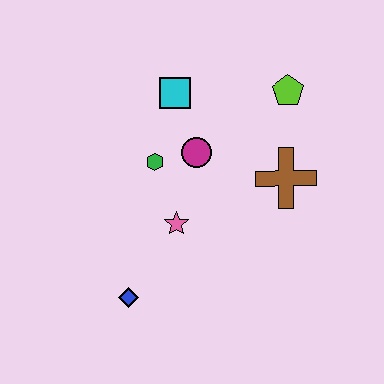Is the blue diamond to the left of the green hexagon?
Yes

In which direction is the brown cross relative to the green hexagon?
The brown cross is to the right of the green hexagon.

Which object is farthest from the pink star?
The lime pentagon is farthest from the pink star.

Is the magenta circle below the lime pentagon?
Yes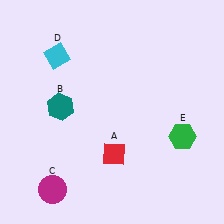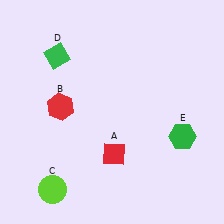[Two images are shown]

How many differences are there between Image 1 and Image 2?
There are 3 differences between the two images.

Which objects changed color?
B changed from teal to red. C changed from magenta to lime. D changed from cyan to green.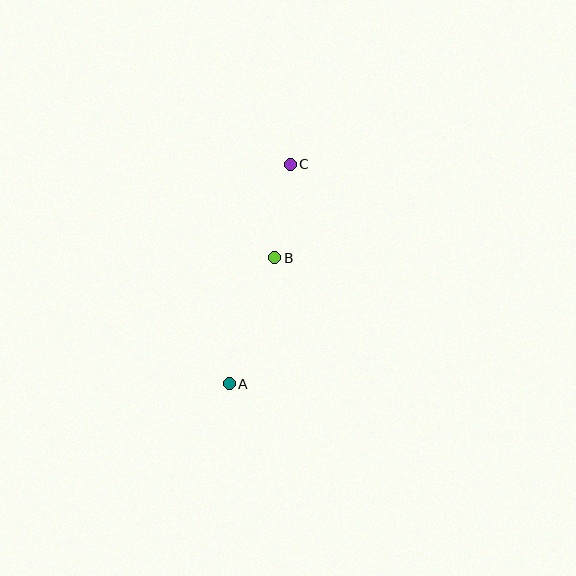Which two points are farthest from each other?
Points A and C are farthest from each other.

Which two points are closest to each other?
Points B and C are closest to each other.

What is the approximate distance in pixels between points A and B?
The distance between A and B is approximately 134 pixels.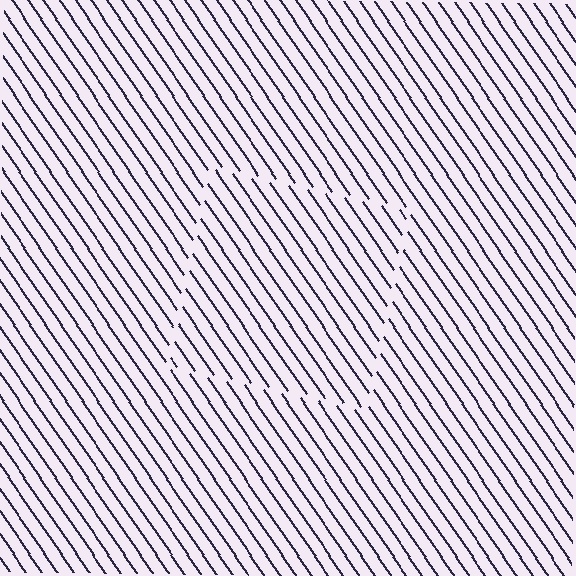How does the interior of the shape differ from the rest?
The interior of the shape contains the same grating, shifted by half a period — the contour is defined by the phase discontinuity where line-ends from the inner and outer gratings abut.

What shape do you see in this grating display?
An illusory square. The interior of the shape contains the same grating, shifted by half a period — the contour is defined by the phase discontinuity where line-ends from the inner and outer gratings abut.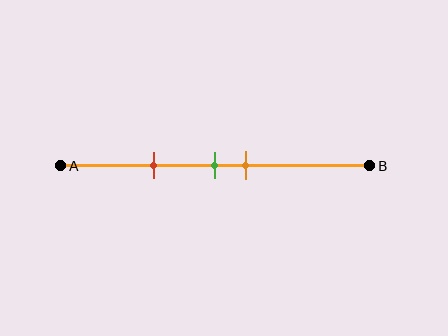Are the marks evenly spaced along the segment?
No, the marks are not evenly spaced.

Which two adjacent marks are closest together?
The green and orange marks are the closest adjacent pair.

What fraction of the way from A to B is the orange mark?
The orange mark is approximately 60% (0.6) of the way from A to B.